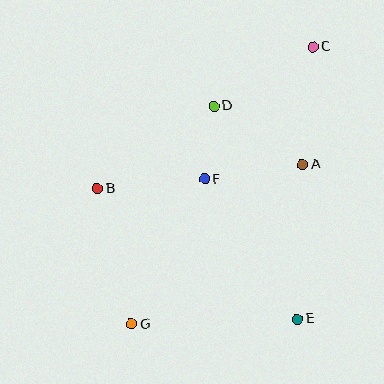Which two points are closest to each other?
Points D and F are closest to each other.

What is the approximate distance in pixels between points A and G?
The distance between A and G is approximately 234 pixels.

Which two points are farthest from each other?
Points C and G are farthest from each other.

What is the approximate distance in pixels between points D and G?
The distance between D and G is approximately 233 pixels.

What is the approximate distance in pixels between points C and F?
The distance between C and F is approximately 171 pixels.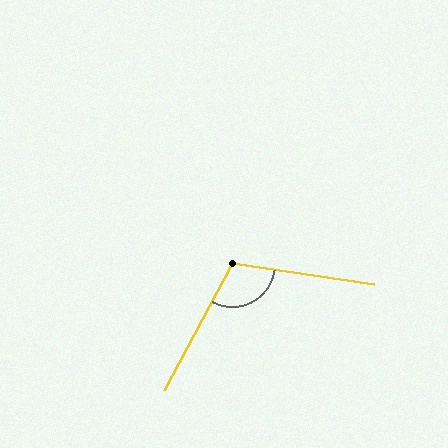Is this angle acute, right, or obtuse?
It is obtuse.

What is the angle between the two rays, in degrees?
Approximately 110 degrees.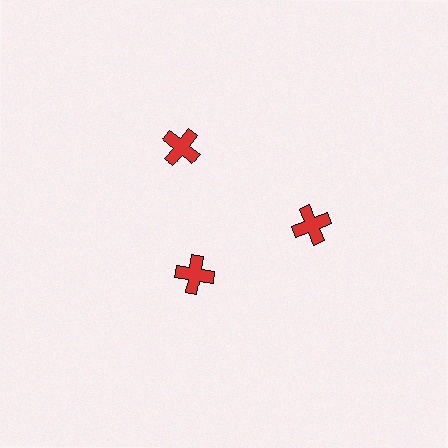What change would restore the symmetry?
The symmetry would be restored by moving it outward, back onto the ring so that all 3 crosses sit at equal angles and equal distance from the center.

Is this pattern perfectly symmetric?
No. The 3 red crosses are arranged in a ring, but one element near the 7 o'clock position is pulled inward toward the center, breaking the 3-fold rotational symmetry.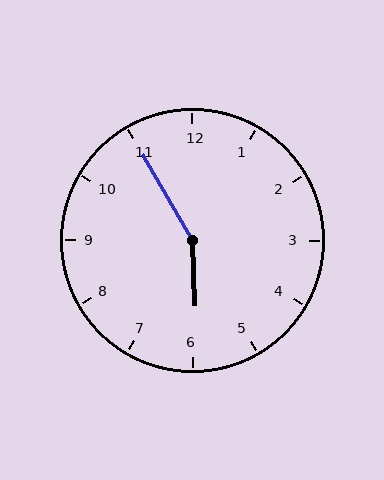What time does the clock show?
5:55.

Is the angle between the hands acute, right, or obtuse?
It is obtuse.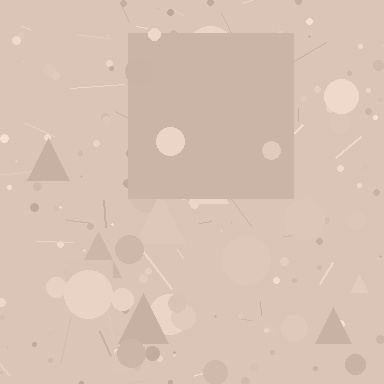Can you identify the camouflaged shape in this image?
The camouflaged shape is a square.